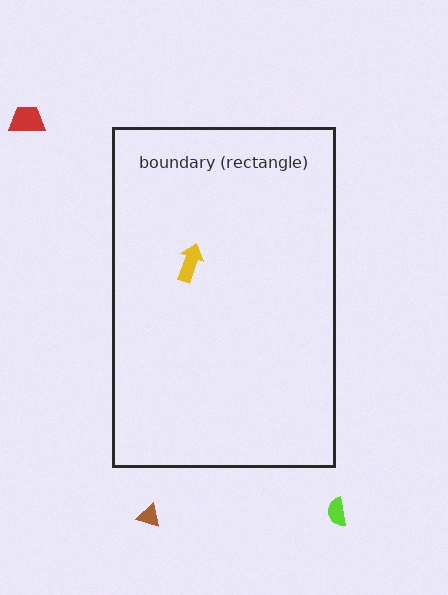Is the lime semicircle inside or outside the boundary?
Outside.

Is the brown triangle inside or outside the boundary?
Outside.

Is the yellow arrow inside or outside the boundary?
Inside.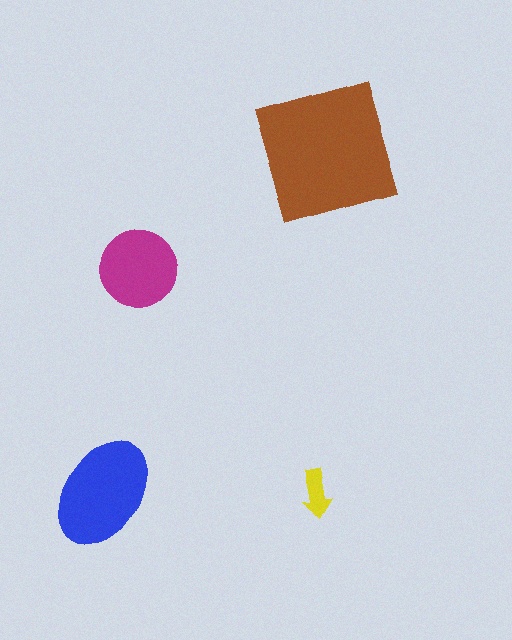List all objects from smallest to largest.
The yellow arrow, the magenta circle, the blue ellipse, the brown square.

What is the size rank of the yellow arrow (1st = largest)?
4th.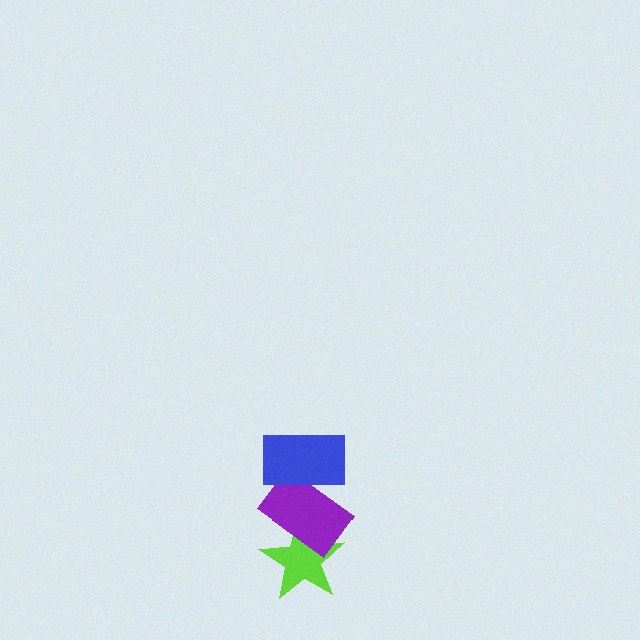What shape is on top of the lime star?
The purple rectangle is on top of the lime star.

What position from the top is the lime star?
The lime star is 3rd from the top.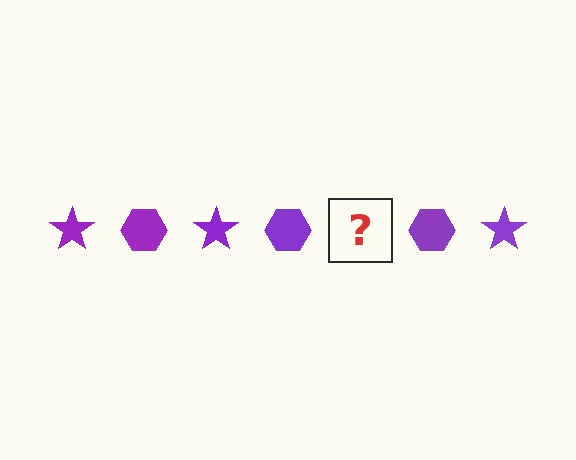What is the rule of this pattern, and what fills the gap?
The rule is that the pattern cycles through star, hexagon shapes in purple. The gap should be filled with a purple star.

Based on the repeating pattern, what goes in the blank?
The blank should be a purple star.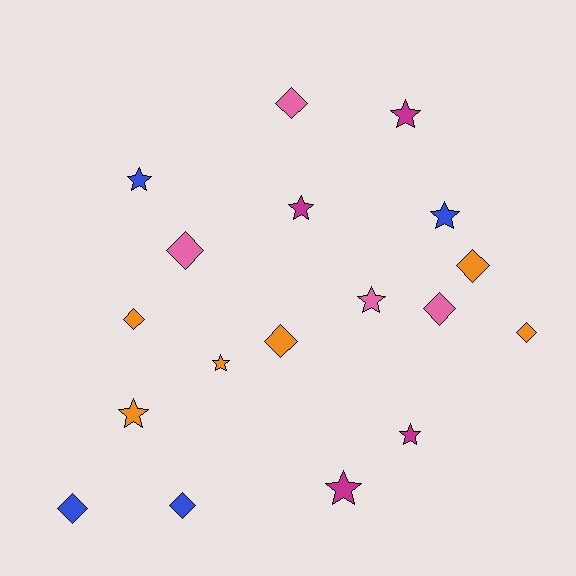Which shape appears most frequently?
Star, with 9 objects.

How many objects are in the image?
There are 18 objects.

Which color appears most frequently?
Orange, with 6 objects.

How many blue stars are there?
There are 2 blue stars.